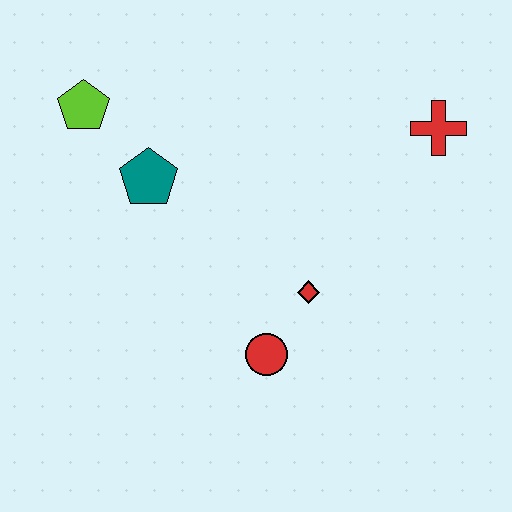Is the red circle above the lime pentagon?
No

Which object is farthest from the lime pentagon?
The red cross is farthest from the lime pentagon.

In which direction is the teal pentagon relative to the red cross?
The teal pentagon is to the left of the red cross.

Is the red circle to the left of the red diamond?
Yes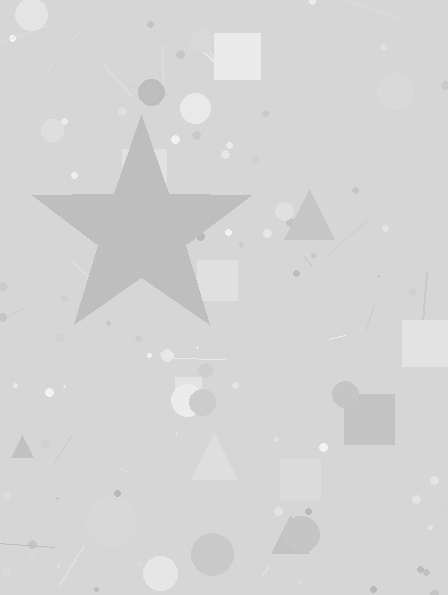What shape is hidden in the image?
A star is hidden in the image.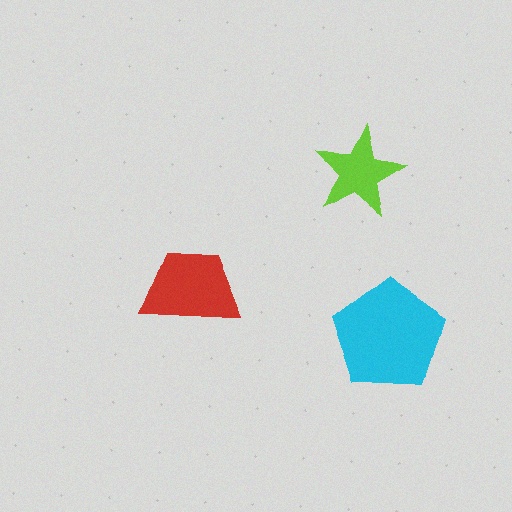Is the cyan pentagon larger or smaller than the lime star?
Larger.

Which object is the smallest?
The lime star.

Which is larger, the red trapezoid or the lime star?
The red trapezoid.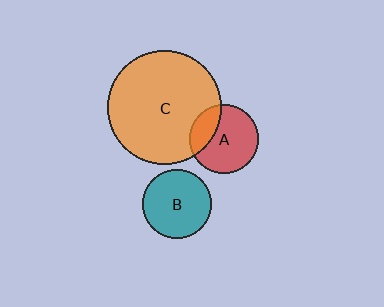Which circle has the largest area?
Circle C (orange).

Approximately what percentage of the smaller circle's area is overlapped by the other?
Approximately 25%.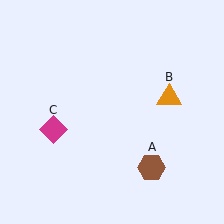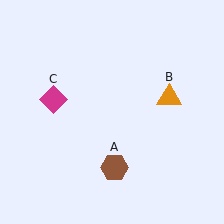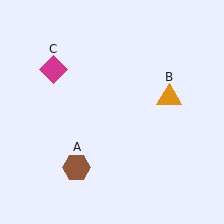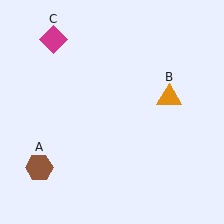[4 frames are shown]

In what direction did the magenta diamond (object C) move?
The magenta diamond (object C) moved up.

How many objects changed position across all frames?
2 objects changed position: brown hexagon (object A), magenta diamond (object C).